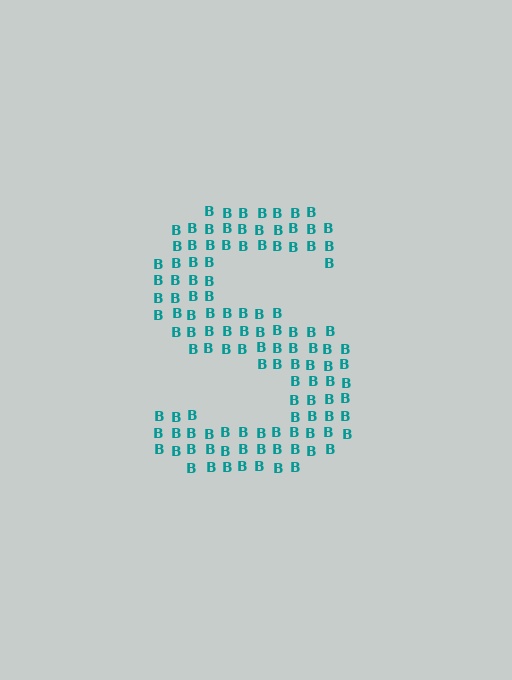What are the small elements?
The small elements are letter B's.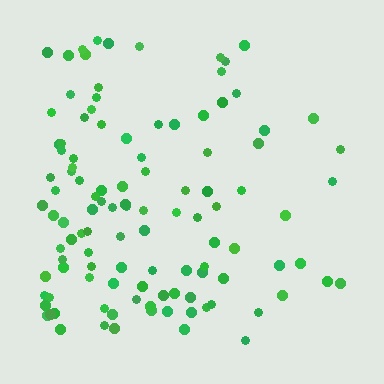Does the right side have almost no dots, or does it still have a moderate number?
Still a moderate number, just noticeably fewer than the left.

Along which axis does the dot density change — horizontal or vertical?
Horizontal.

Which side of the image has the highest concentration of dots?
The left.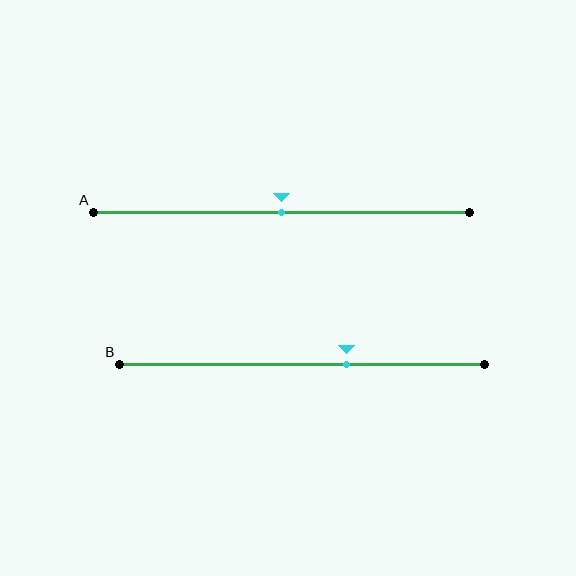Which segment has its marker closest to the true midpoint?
Segment A has its marker closest to the true midpoint.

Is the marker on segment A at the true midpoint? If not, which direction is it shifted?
Yes, the marker on segment A is at the true midpoint.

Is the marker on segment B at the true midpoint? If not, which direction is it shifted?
No, the marker on segment B is shifted to the right by about 12% of the segment length.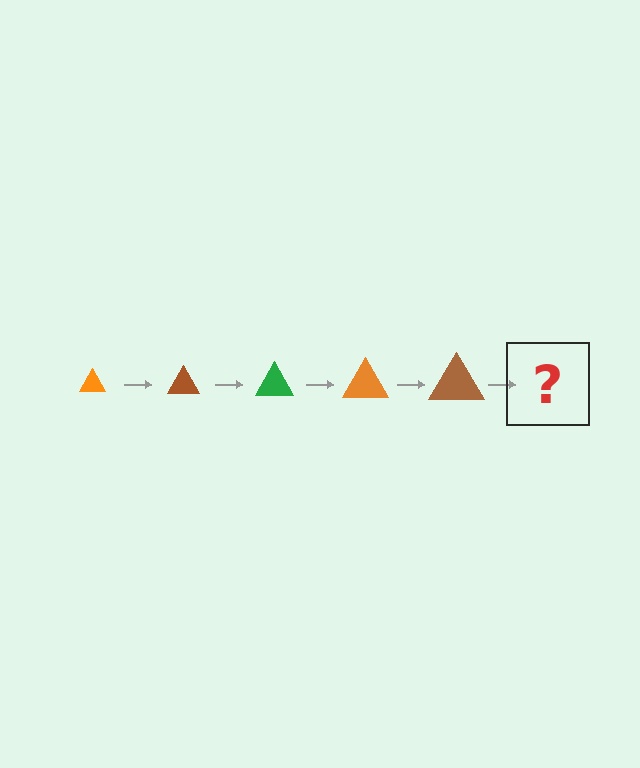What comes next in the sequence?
The next element should be a green triangle, larger than the previous one.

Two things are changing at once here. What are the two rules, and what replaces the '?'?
The two rules are that the triangle grows larger each step and the color cycles through orange, brown, and green. The '?' should be a green triangle, larger than the previous one.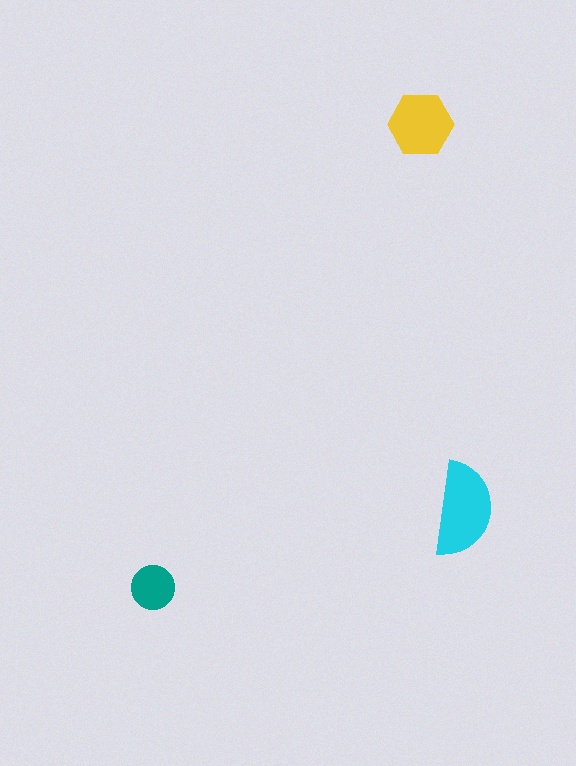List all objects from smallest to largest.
The teal circle, the yellow hexagon, the cyan semicircle.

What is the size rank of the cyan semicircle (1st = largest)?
1st.